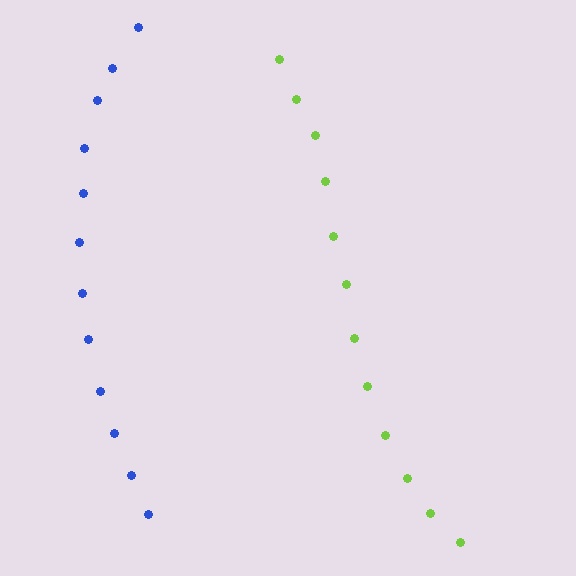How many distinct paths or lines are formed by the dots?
There are 2 distinct paths.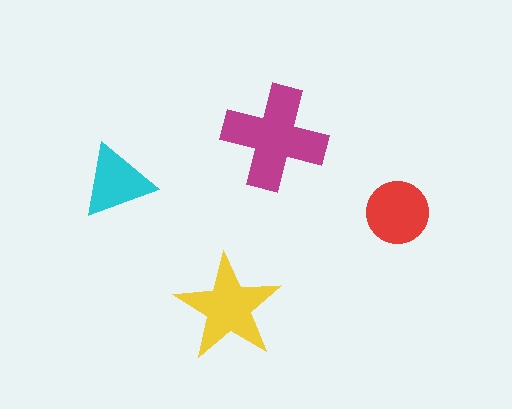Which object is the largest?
The magenta cross.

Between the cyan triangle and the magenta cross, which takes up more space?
The magenta cross.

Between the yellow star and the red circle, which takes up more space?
The yellow star.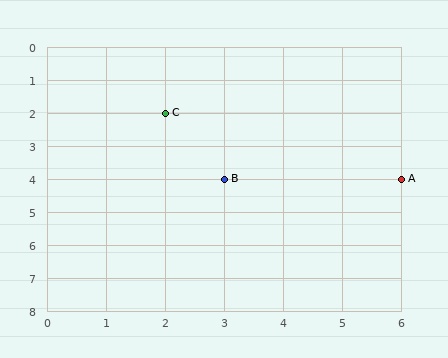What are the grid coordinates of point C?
Point C is at grid coordinates (2, 2).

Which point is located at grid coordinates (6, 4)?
Point A is at (6, 4).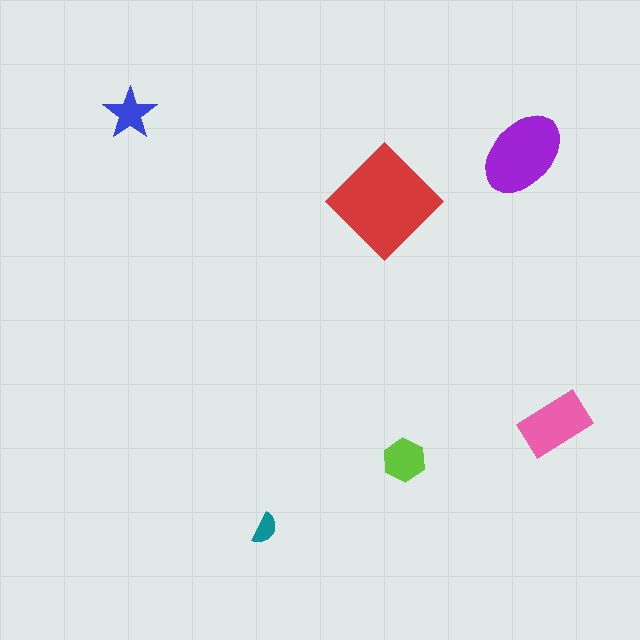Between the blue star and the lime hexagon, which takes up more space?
The lime hexagon.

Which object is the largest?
The red diamond.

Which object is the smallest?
The teal semicircle.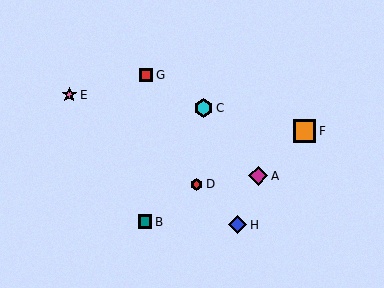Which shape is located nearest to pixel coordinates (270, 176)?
The magenta diamond (labeled A) at (258, 176) is nearest to that location.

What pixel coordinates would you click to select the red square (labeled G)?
Click at (146, 75) to select the red square G.